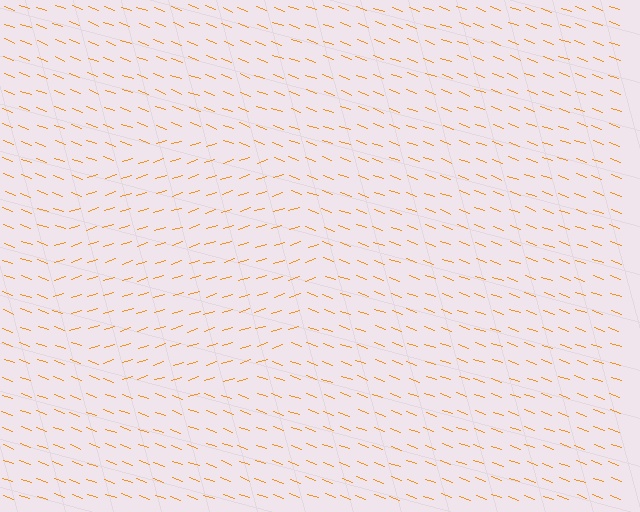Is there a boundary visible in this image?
Yes, there is a texture boundary formed by a change in line orientation.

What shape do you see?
I see a circle.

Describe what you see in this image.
The image is filled with small orange line segments. A circle region in the image has lines oriented differently from the surrounding lines, creating a visible texture boundary.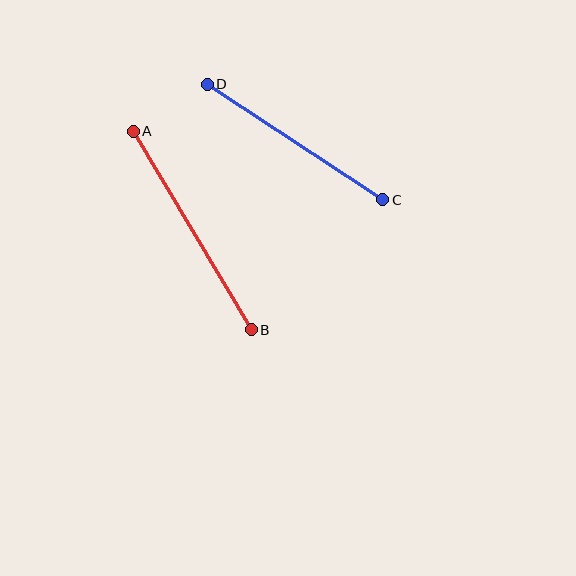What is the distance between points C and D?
The distance is approximately 210 pixels.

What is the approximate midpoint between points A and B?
The midpoint is at approximately (192, 231) pixels.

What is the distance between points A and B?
The distance is approximately 231 pixels.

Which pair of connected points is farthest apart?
Points A and B are farthest apart.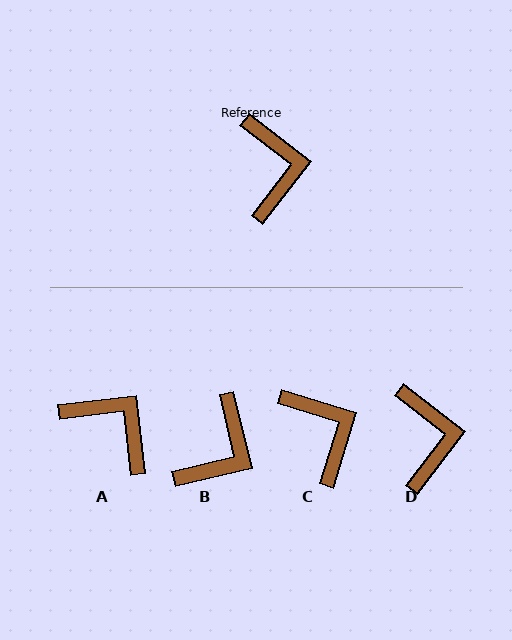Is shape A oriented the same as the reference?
No, it is off by about 44 degrees.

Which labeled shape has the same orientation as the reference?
D.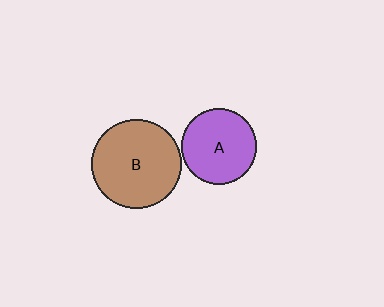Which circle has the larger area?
Circle B (brown).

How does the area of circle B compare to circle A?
Approximately 1.4 times.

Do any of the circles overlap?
No, none of the circles overlap.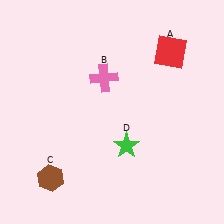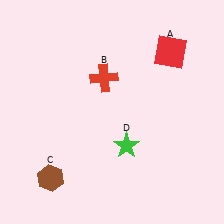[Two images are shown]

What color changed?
The cross (B) changed from pink in Image 1 to red in Image 2.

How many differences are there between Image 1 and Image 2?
There is 1 difference between the two images.